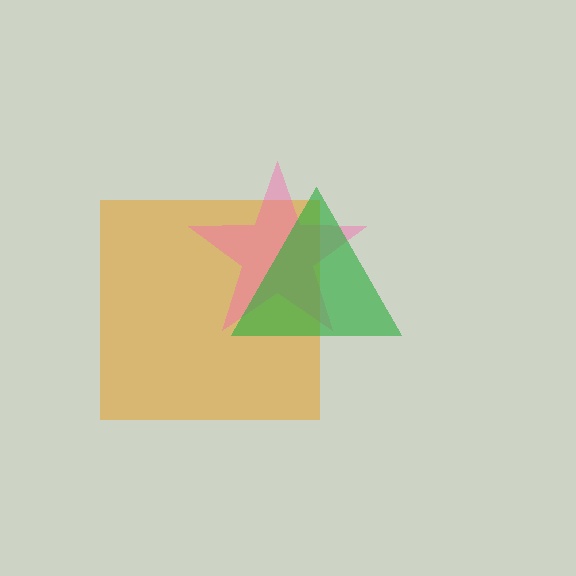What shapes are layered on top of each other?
The layered shapes are: an orange square, a pink star, a green triangle.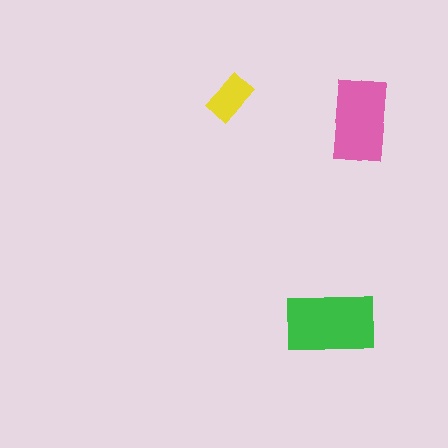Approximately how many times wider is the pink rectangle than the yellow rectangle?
About 2 times wider.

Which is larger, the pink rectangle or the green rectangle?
The green one.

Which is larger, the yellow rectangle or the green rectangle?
The green one.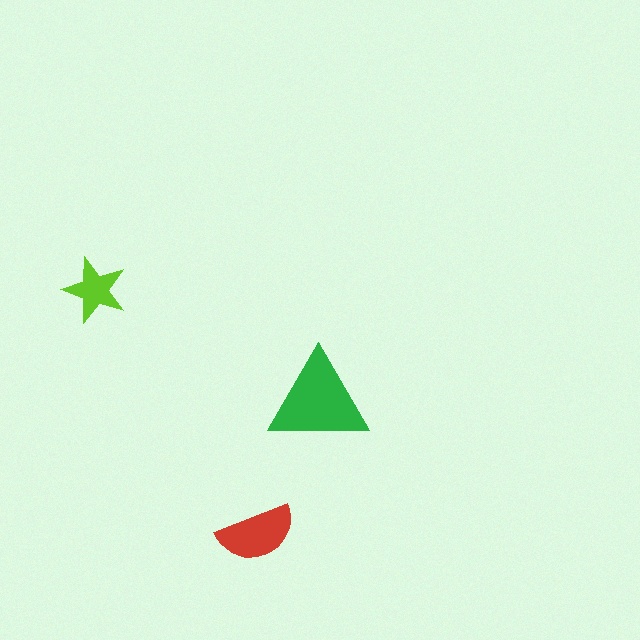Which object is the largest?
The green triangle.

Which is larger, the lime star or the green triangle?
The green triangle.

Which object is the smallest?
The lime star.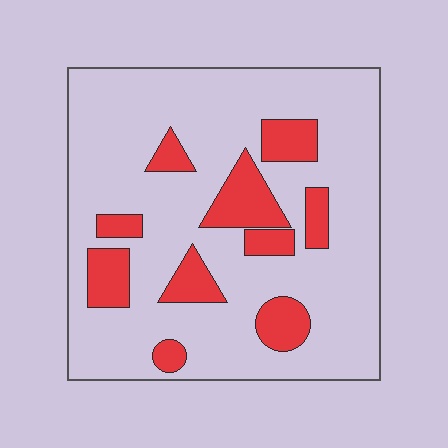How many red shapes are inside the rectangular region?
10.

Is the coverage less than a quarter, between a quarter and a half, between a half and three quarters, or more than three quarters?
Less than a quarter.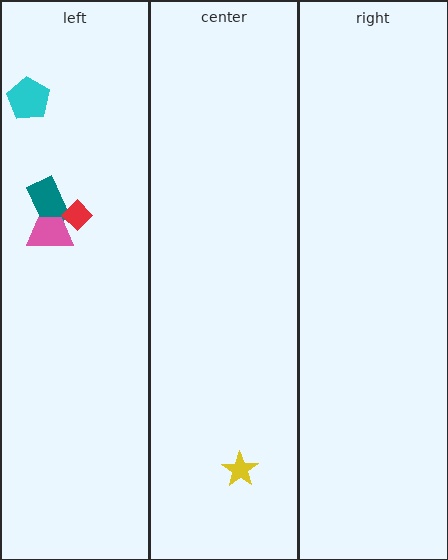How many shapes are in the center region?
1.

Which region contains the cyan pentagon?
The left region.